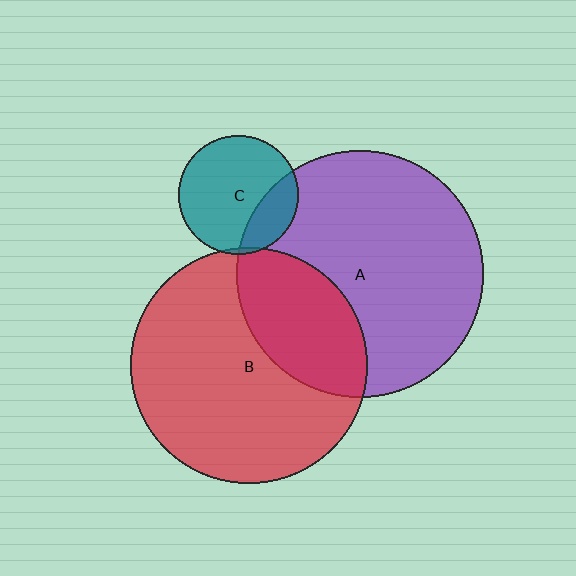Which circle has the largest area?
Circle A (purple).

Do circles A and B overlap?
Yes.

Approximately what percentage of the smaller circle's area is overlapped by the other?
Approximately 30%.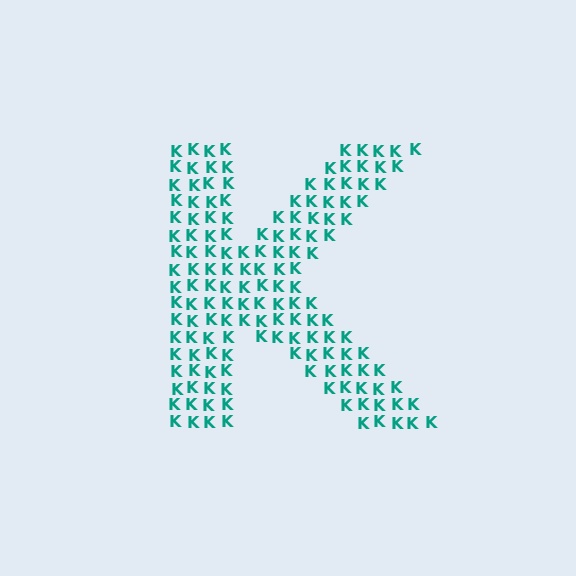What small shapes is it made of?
It is made of small letter K's.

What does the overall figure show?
The overall figure shows the letter K.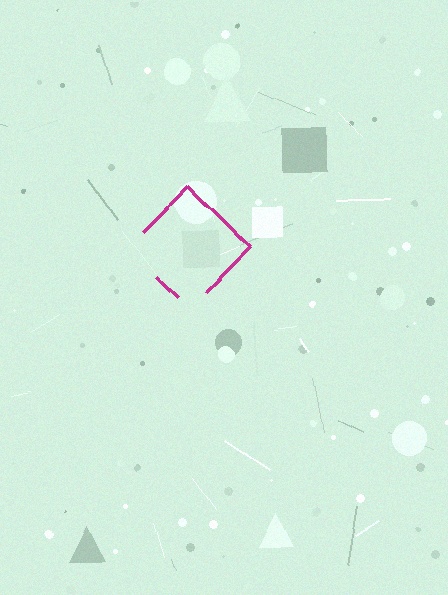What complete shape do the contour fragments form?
The contour fragments form a diamond.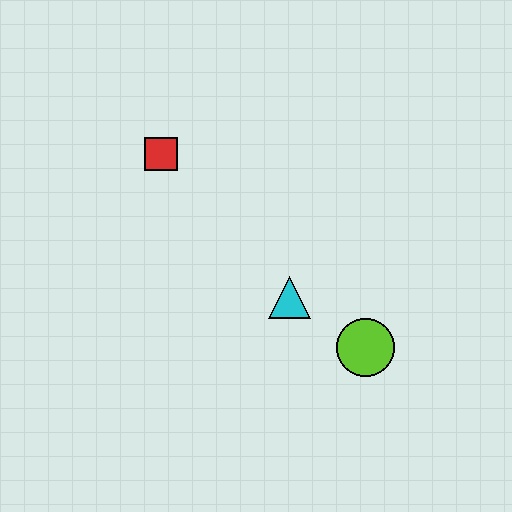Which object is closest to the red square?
The cyan triangle is closest to the red square.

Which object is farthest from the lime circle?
The red square is farthest from the lime circle.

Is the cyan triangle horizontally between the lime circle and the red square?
Yes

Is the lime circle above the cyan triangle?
No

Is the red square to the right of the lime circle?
No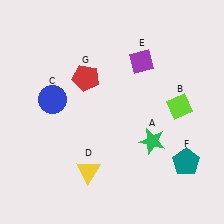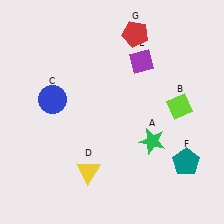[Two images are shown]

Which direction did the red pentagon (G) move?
The red pentagon (G) moved right.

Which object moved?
The red pentagon (G) moved right.